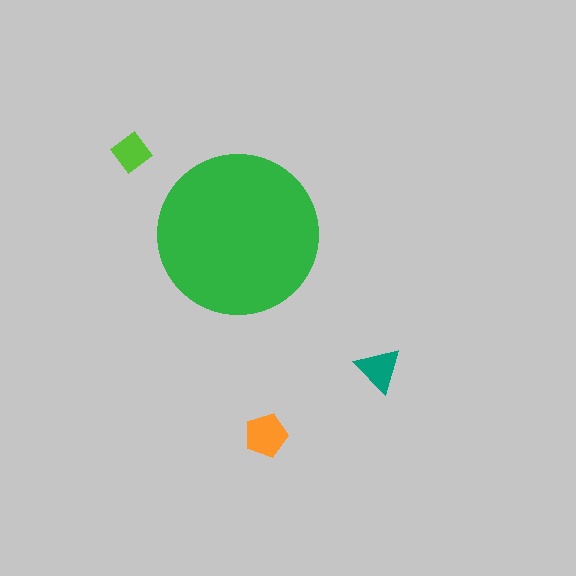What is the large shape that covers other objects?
A green circle.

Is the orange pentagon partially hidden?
No, the orange pentagon is fully visible.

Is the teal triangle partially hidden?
No, the teal triangle is fully visible.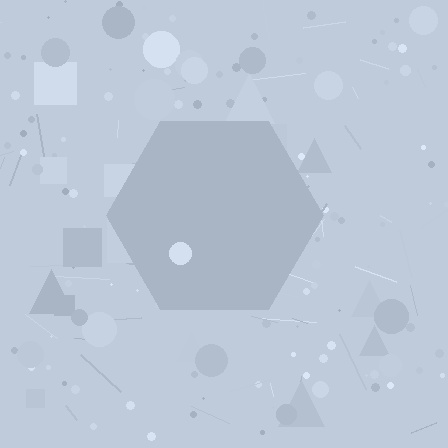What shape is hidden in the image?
A hexagon is hidden in the image.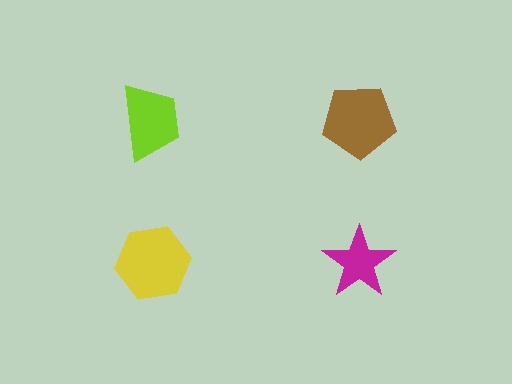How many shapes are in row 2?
2 shapes.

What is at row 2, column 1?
A yellow hexagon.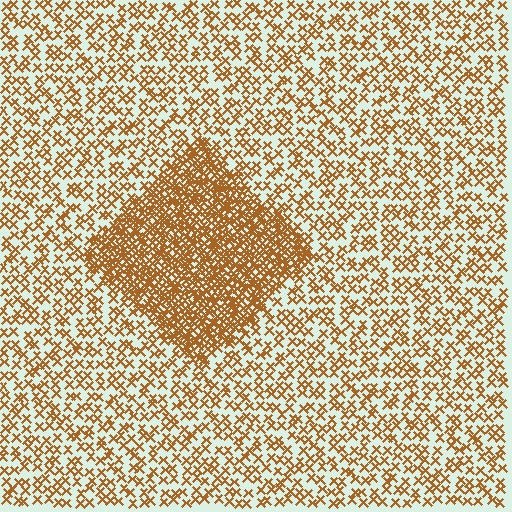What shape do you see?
I see a diamond.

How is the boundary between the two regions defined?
The boundary is defined by a change in element density (approximately 2.6x ratio). All elements are the same color, size, and shape.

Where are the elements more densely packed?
The elements are more densely packed inside the diamond boundary.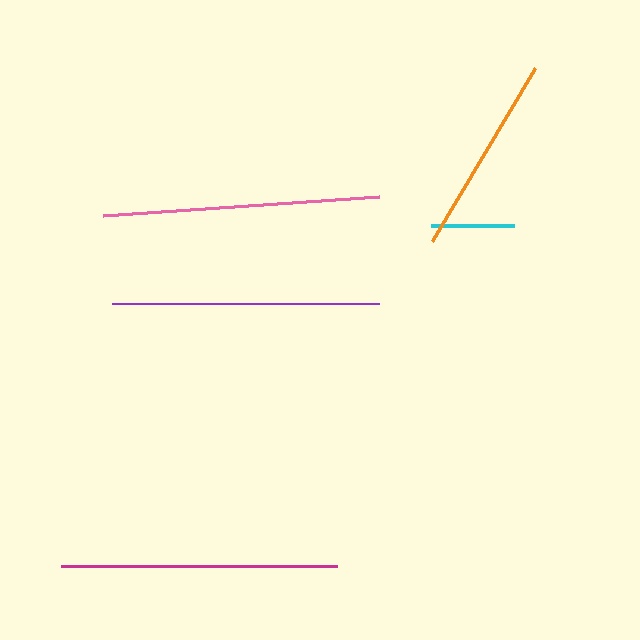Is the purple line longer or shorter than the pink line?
The pink line is longer than the purple line.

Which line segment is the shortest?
The cyan line is the shortest at approximately 84 pixels.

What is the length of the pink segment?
The pink segment is approximately 277 pixels long.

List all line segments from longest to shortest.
From longest to shortest: pink, magenta, purple, orange, cyan.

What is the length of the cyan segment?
The cyan segment is approximately 84 pixels long.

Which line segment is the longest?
The pink line is the longest at approximately 277 pixels.